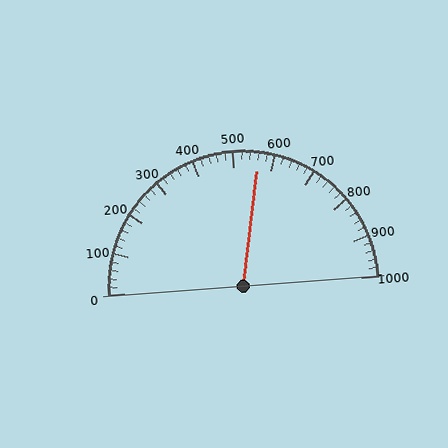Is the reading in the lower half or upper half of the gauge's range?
The reading is in the upper half of the range (0 to 1000).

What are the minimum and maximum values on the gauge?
The gauge ranges from 0 to 1000.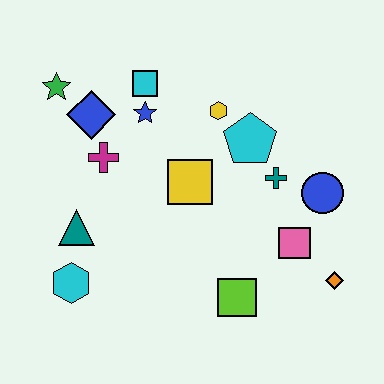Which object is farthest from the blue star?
The orange diamond is farthest from the blue star.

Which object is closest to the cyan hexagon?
The teal triangle is closest to the cyan hexagon.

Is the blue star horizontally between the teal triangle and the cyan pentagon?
Yes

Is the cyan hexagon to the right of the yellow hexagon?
No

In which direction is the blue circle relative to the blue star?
The blue circle is to the right of the blue star.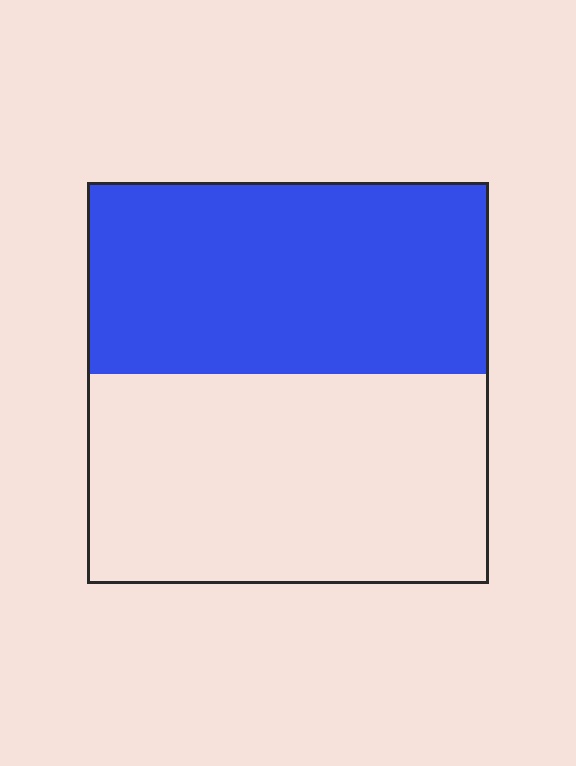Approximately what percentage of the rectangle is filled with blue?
Approximately 50%.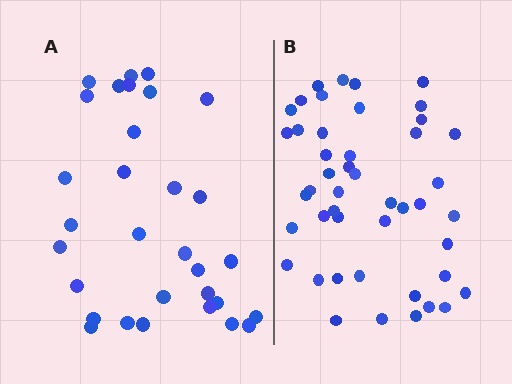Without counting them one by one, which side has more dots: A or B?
Region B (the right region) has more dots.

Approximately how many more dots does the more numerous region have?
Region B has approximately 15 more dots than region A.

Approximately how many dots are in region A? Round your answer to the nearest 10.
About 30 dots. (The exact count is 31, which rounds to 30.)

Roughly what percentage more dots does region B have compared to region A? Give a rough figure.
About 50% more.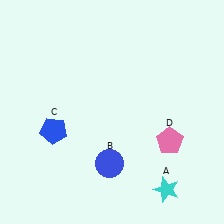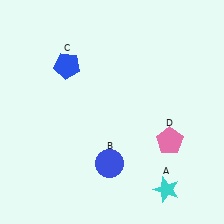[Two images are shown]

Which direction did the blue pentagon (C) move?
The blue pentagon (C) moved up.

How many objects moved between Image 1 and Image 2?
1 object moved between the two images.